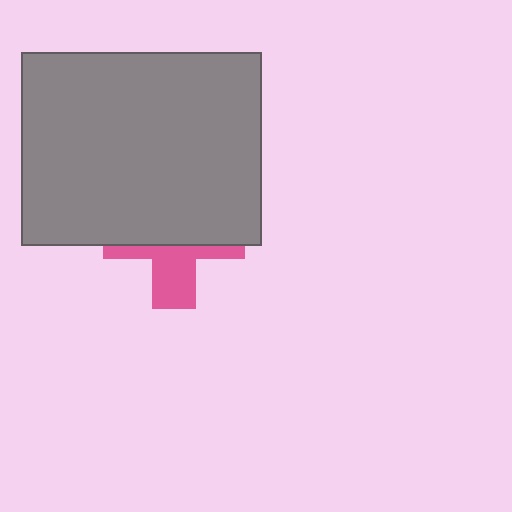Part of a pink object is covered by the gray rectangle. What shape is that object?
It is a cross.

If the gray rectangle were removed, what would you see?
You would see the complete pink cross.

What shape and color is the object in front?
The object in front is a gray rectangle.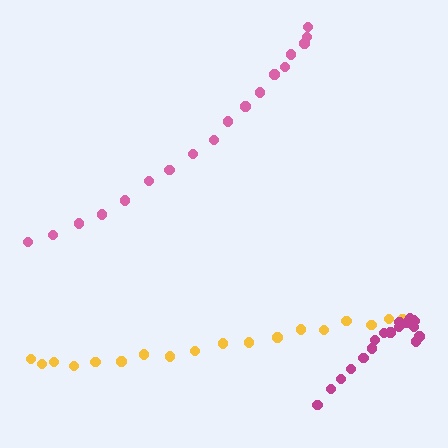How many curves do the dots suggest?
There are 3 distinct paths.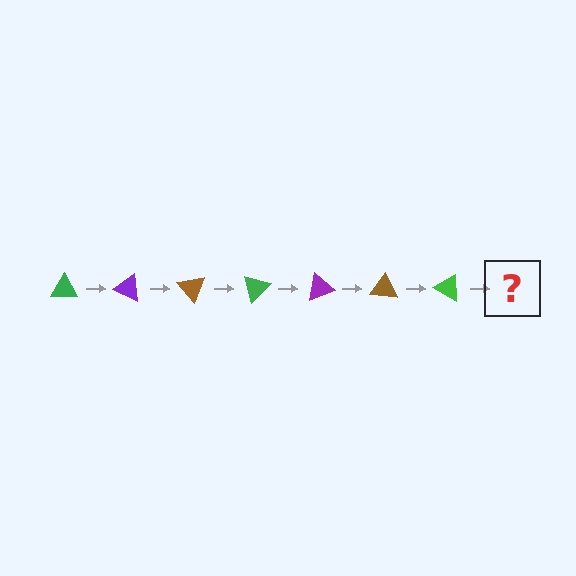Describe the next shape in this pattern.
It should be a purple triangle, rotated 175 degrees from the start.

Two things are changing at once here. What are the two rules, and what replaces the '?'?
The two rules are that it rotates 25 degrees each step and the color cycles through green, purple, and brown. The '?' should be a purple triangle, rotated 175 degrees from the start.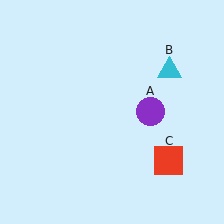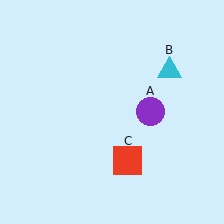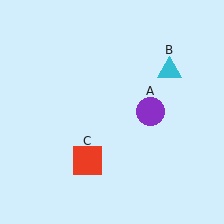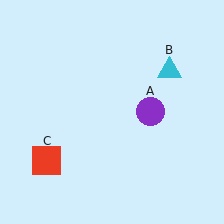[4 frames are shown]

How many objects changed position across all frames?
1 object changed position: red square (object C).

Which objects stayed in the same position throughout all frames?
Purple circle (object A) and cyan triangle (object B) remained stationary.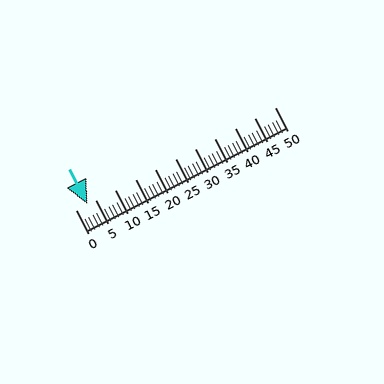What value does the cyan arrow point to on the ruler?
The cyan arrow points to approximately 3.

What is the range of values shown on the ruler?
The ruler shows values from 0 to 50.